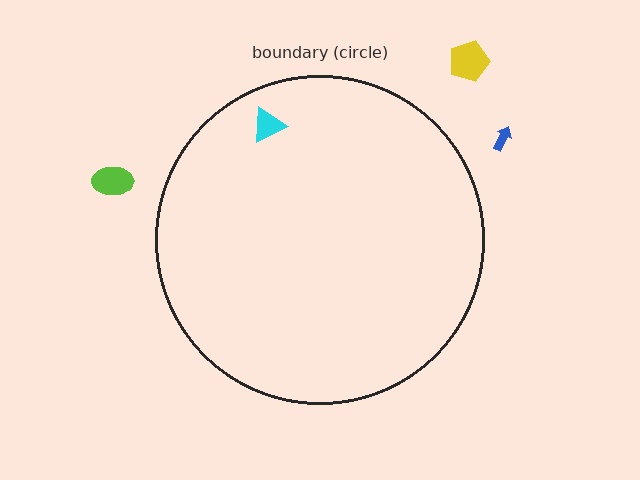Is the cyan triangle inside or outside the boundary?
Inside.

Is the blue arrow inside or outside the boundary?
Outside.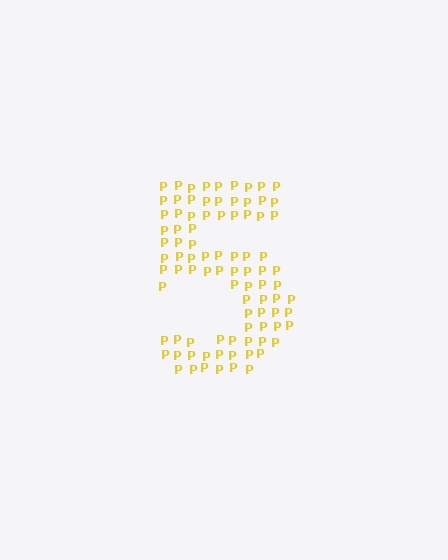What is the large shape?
The large shape is the digit 5.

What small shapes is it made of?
It is made of small letter P's.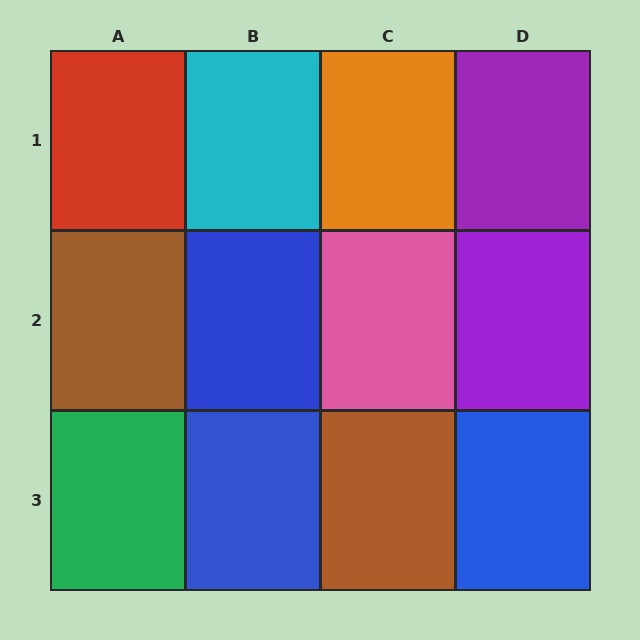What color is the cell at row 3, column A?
Green.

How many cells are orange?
1 cell is orange.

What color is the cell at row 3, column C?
Brown.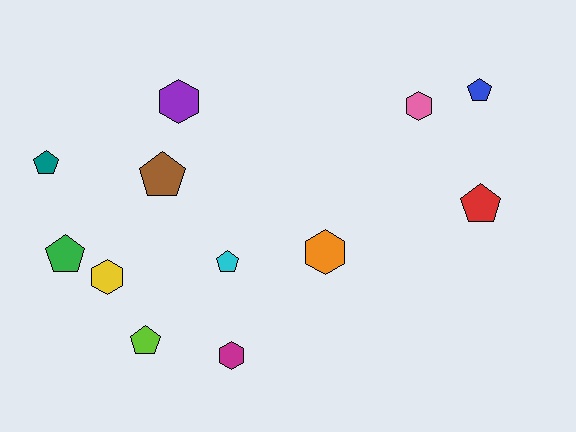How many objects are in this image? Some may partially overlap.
There are 12 objects.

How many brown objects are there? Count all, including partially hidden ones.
There is 1 brown object.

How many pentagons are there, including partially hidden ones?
There are 7 pentagons.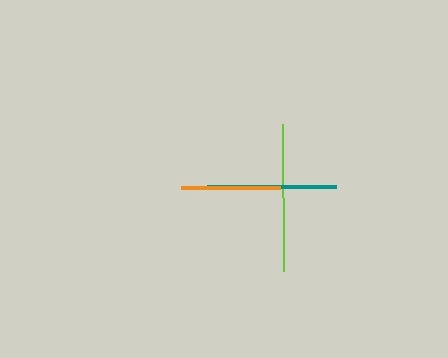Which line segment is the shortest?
The orange line is the shortest at approximately 99 pixels.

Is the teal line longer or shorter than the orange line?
The teal line is longer than the orange line.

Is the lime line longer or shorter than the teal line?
The lime line is longer than the teal line.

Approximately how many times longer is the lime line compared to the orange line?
The lime line is approximately 1.5 times the length of the orange line.